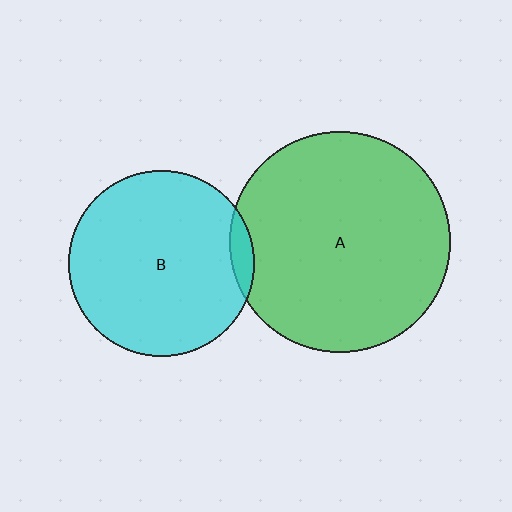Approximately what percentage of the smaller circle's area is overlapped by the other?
Approximately 5%.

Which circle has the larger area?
Circle A (green).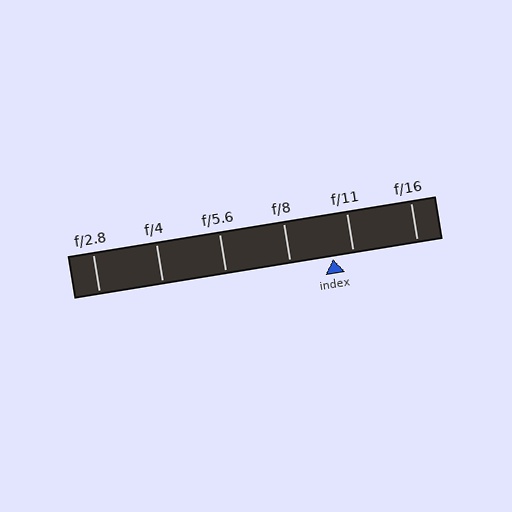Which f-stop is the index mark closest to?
The index mark is closest to f/11.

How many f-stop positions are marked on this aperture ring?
There are 6 f-stop positions marked.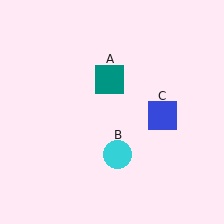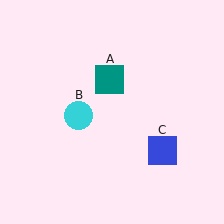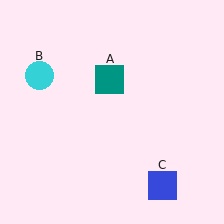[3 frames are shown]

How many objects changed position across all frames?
2 objects changed position: cyan circle (object B), blue square (object C).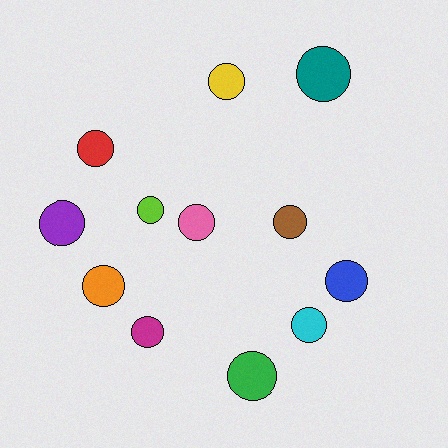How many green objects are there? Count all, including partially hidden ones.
There is 1 green object.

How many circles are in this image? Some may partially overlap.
There are 12 circles.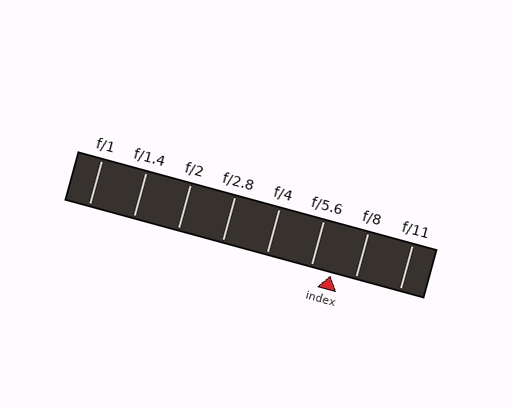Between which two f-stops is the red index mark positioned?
The index mark is between f/5.6 and f/8.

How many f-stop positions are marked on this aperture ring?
There are 8 f-stop positions marked.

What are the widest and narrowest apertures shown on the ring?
The widest aperture shown is f/1 and the narrowest is f/11.